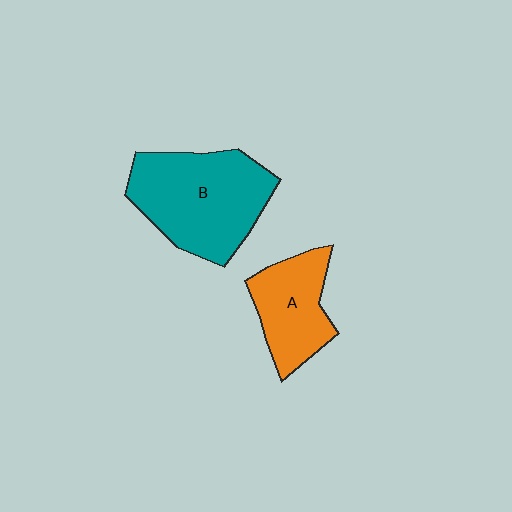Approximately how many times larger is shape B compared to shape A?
Approximately 1.6 times.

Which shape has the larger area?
Shape B (teal).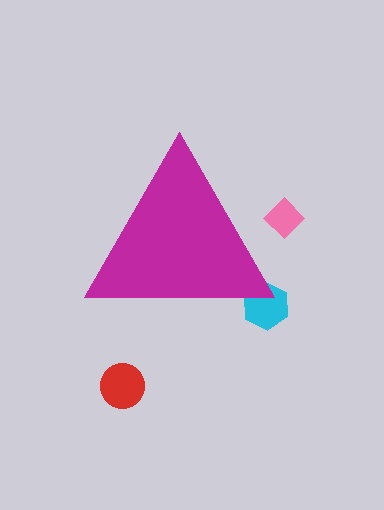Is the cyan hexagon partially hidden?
Yes, the cyan hexagon is partially hidden behind the magenta triangle.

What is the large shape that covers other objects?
A magenta triangle.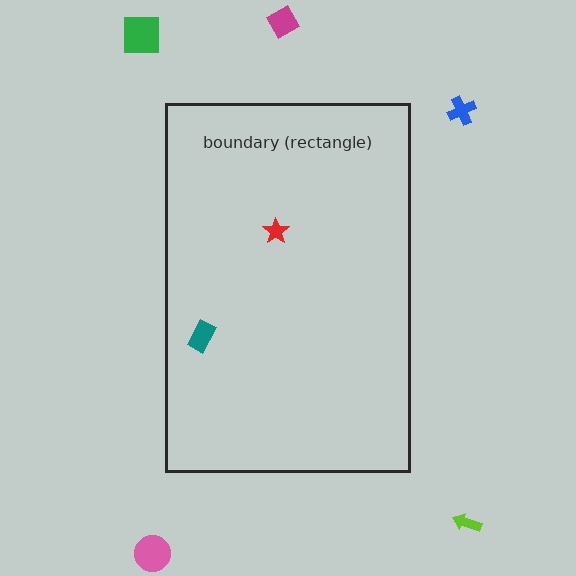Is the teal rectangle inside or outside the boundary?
Inside.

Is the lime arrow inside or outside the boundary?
Outside.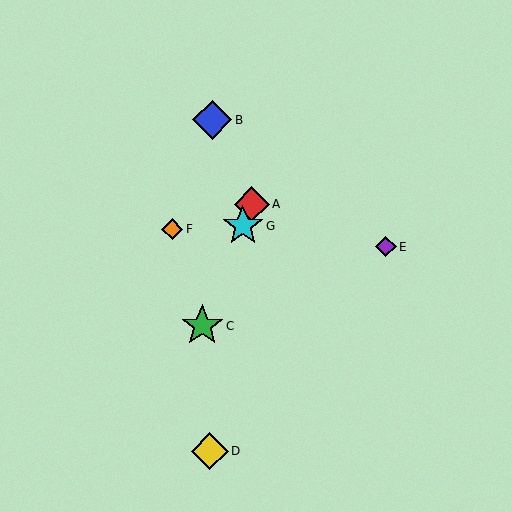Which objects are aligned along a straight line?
Objects A, C, G are aligned along a straight line.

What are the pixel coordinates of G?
Object G is at (243, 226).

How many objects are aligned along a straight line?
3 objects (A, C, G) are aligned along a straight line.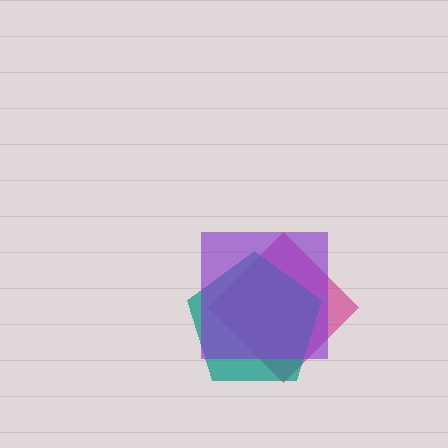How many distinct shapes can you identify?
There are 3 distinct shapes: a magenta diamond, a teal pentagon, a purple square.